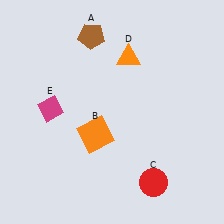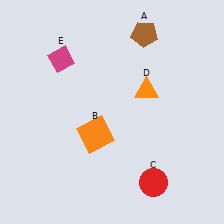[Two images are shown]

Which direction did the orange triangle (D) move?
The orange triangle (D) moved down.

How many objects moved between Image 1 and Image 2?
3 objects moved between the two images.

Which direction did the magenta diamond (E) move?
The magenta diamond (E) moved up.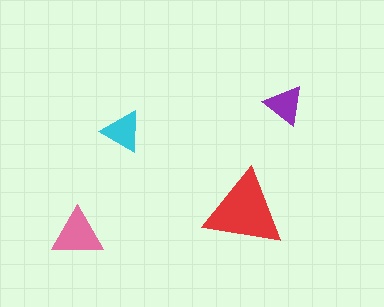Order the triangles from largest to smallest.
the red one, the pink one, the cyan one, the purple one.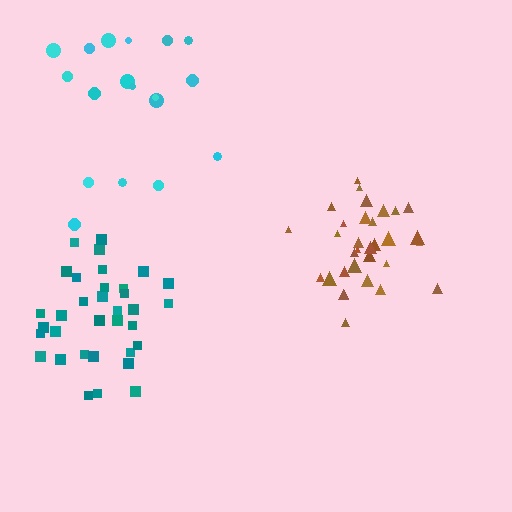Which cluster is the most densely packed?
Brown.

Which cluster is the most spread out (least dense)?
Cyan.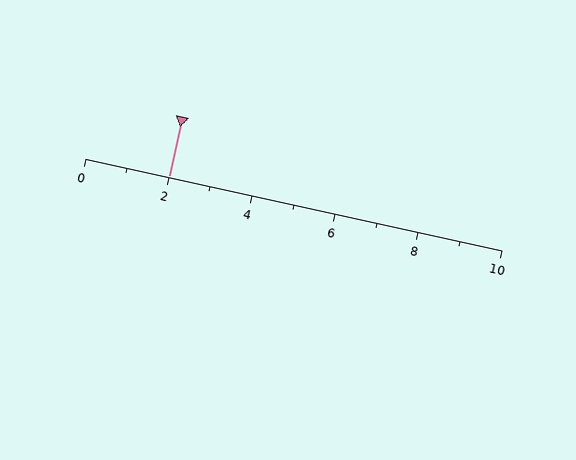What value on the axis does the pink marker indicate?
The marker indicates approximately 2.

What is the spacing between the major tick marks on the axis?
The major ticks are spaced 2 apart.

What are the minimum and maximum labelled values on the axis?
The axis runs from 0 to 10.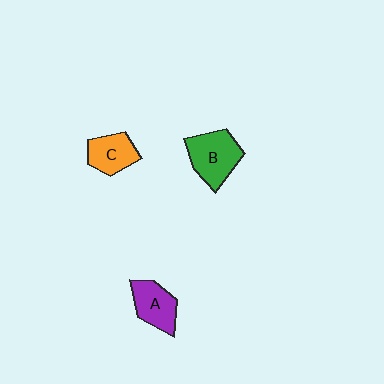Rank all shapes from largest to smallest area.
From largest to smallest: B (green), A (purple), C (orange).